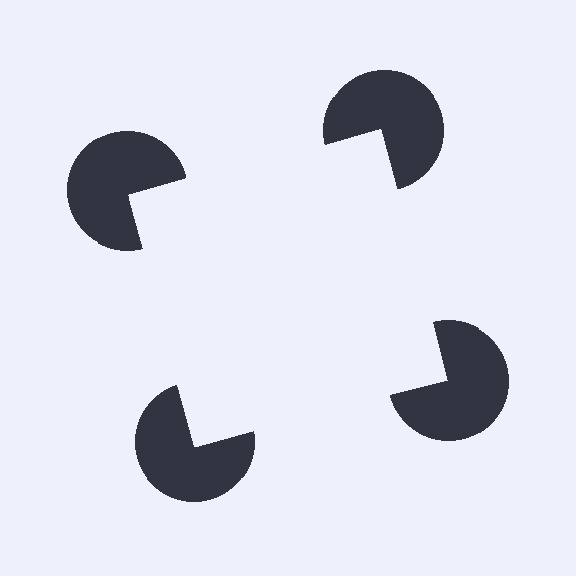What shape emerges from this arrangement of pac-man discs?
An illusory square — its edges are inferred from the aligned wedge cuts in the pac-man discs, not physically drawn.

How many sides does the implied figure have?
4 sides.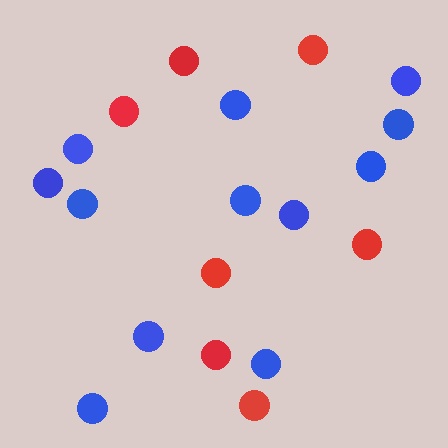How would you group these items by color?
There are 2 groups: one group of red circles (7) and one group of blue circles (12).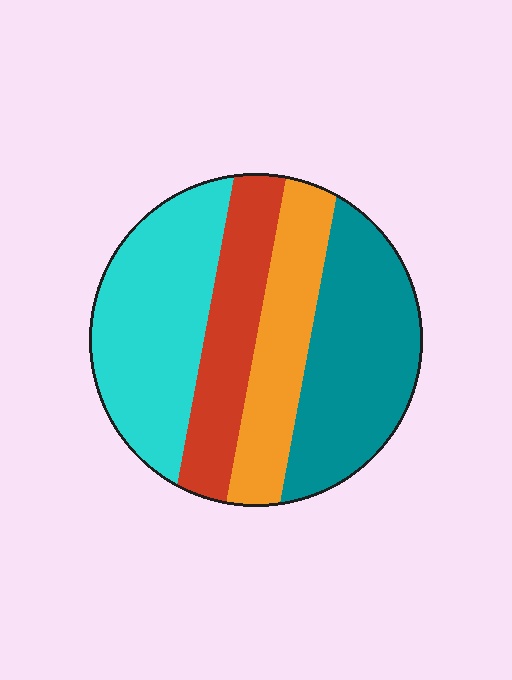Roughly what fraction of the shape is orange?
Orange takes up between a sixth and a third of the shape.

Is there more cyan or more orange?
Cyan.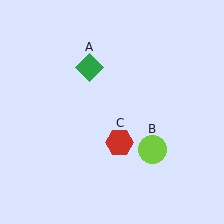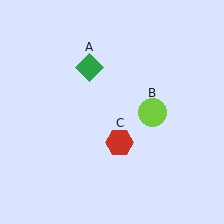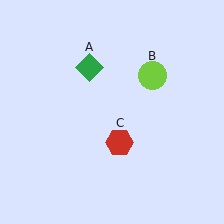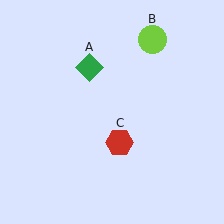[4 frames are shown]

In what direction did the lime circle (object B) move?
The lime circle (object B) moved up.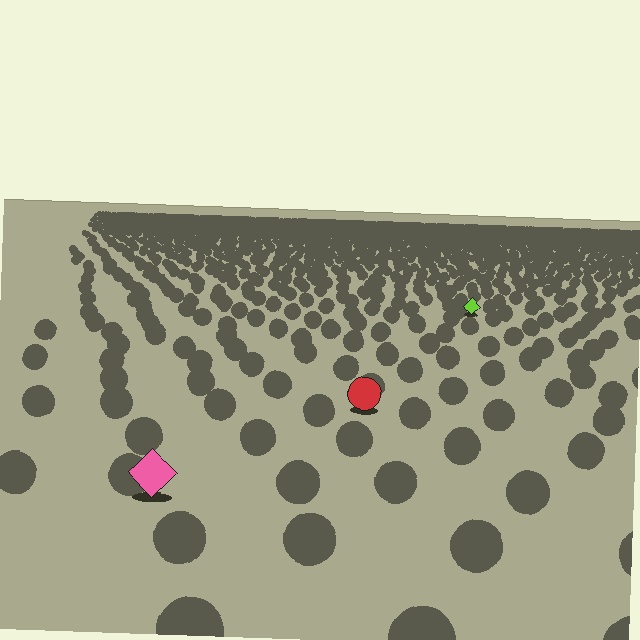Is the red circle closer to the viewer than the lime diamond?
Yes. The red circle is closer — you can tell from the texture gradient: the ground texture is coarser near it.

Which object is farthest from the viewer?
The lime diamond is farthest from the viewer. It appears smaller and the ground texture around it is denser.